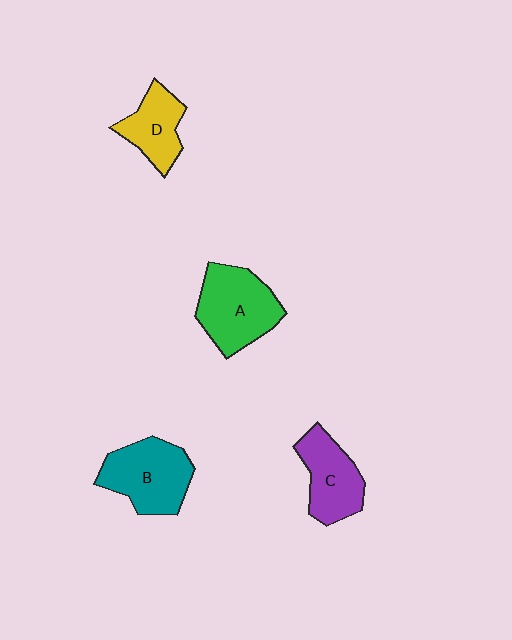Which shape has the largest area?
Shape A (green).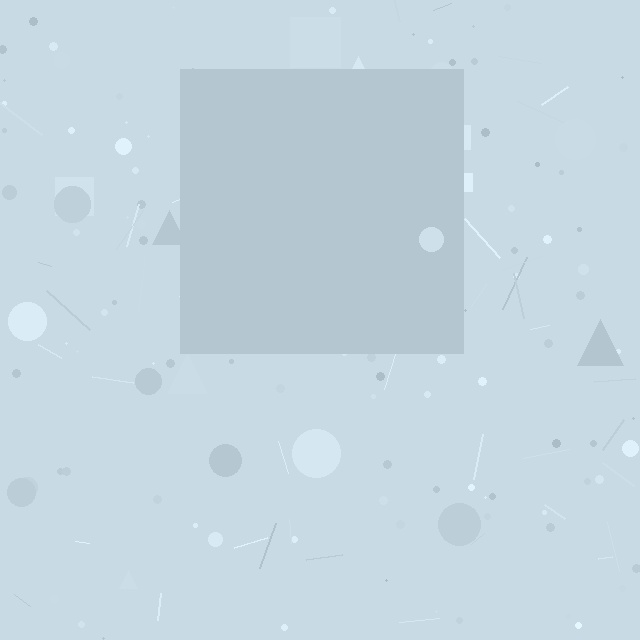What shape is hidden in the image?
A square is hidden in the image.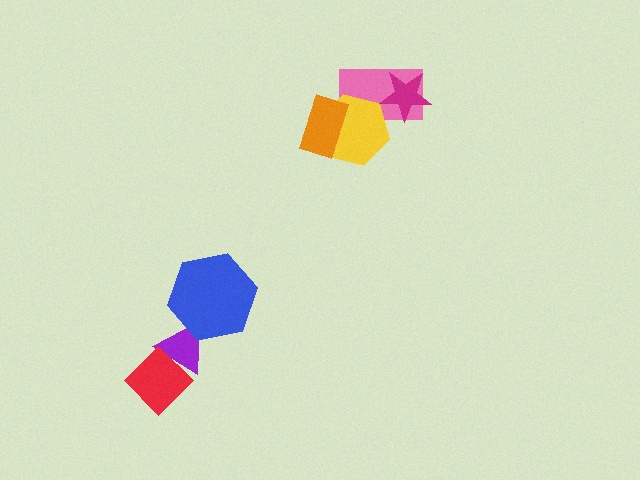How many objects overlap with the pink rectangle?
2 objects overlap with the pink rectangle.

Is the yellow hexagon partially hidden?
Yes, it is partially covered by another shape.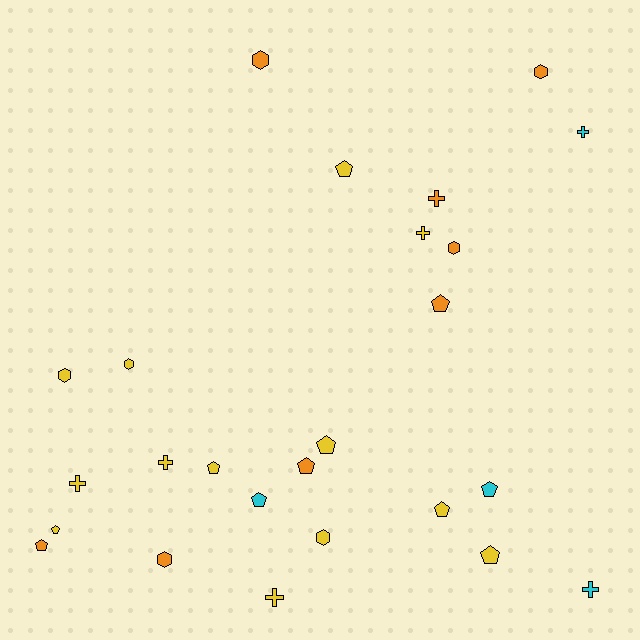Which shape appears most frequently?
Pentagon, with 11 objects.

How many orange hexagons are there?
There are 4 orange hexagons.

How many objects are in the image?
There are 25 objects.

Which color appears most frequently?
Yellow, with 13 objects.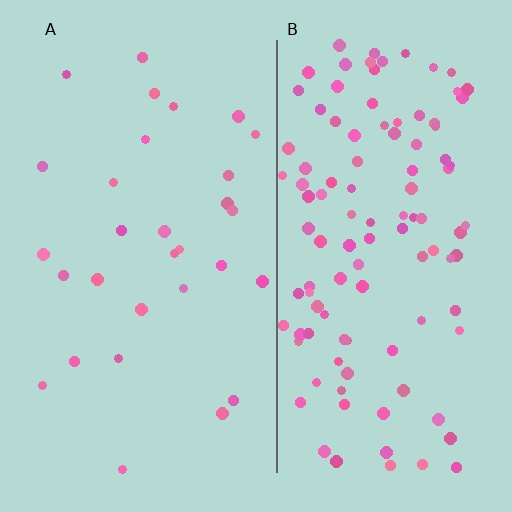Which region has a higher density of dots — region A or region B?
B (the right).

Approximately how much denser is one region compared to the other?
Approximately 3.8× — region B over region A.